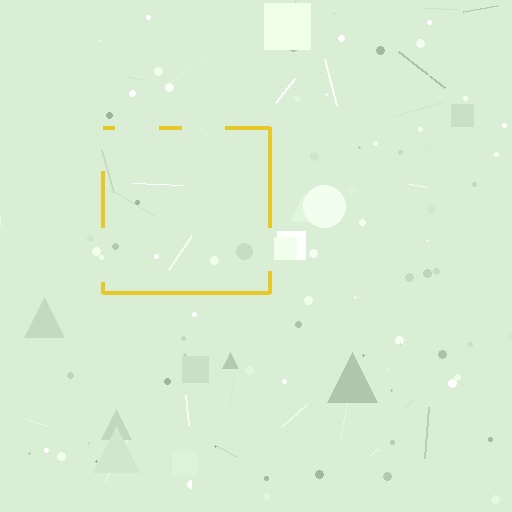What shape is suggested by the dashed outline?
The dashed outline suggests a square.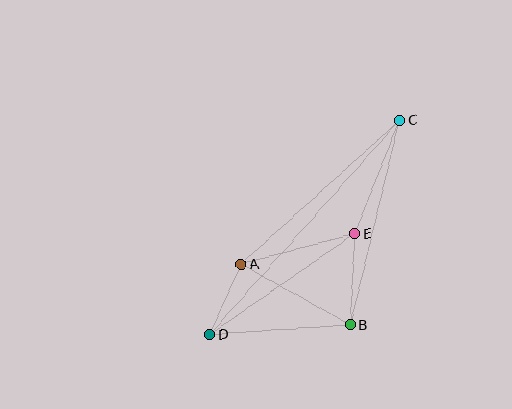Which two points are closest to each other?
Points A and D are closest to each other.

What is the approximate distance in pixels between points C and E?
The distance between C and E is approximately 122 pixels.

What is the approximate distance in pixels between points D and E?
The distance between D and E is approximately 177 pixels.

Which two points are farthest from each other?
Points C and D are farthest from each other.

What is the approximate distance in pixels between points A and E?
The distance between A and E is approximately 118 pixels.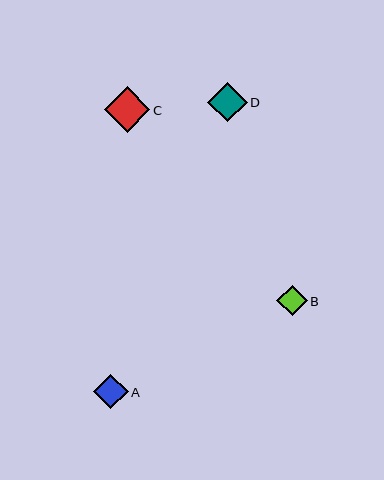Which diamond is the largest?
Diamond C is the largest with a size of approximately 45 pixels.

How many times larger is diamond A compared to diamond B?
Diamond A is approximately 1.1 times the size of diamond B.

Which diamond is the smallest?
Diamond B is the smallest with a size of approximately 30 pixels.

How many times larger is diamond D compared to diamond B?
Diamond D is approximately 1.3 times the size of diamond B.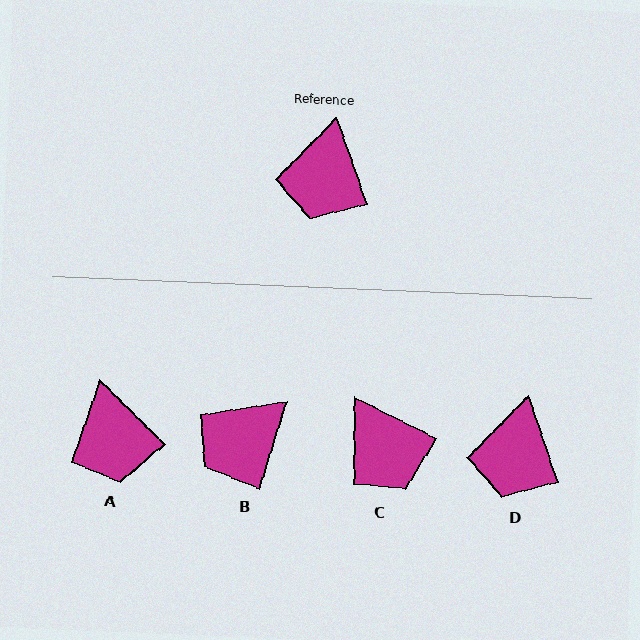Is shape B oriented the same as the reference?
No, it is off by about 37 degrees.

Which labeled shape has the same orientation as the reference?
D.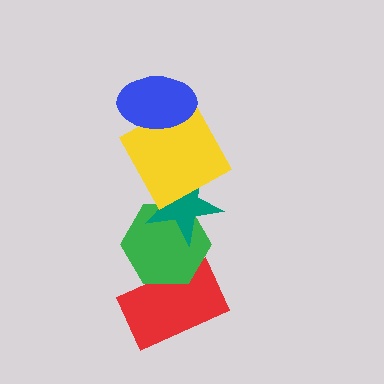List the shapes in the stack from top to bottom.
From top to bottom: the blue ellipse, the yellow square, the teal star, the green hexagon, the red rectangle.